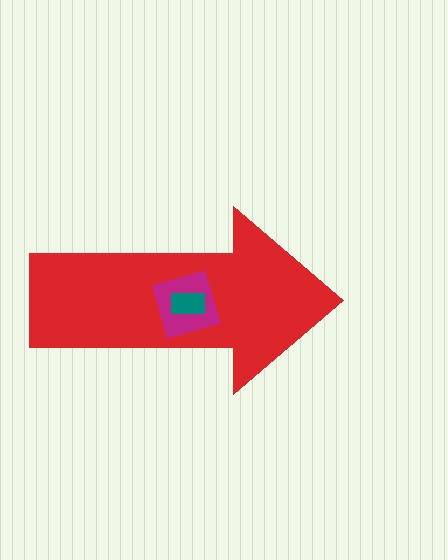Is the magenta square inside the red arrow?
Yes.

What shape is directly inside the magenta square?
The teal rectangle.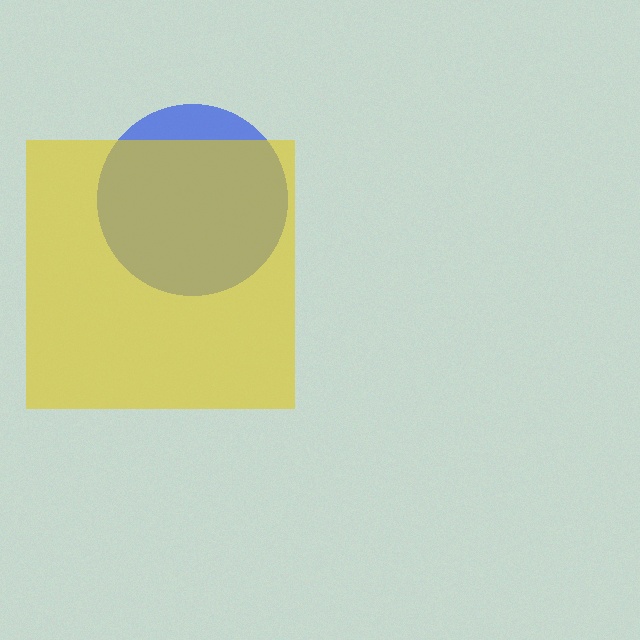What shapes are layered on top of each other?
The layered shapes are: a blue circle, a yellow square.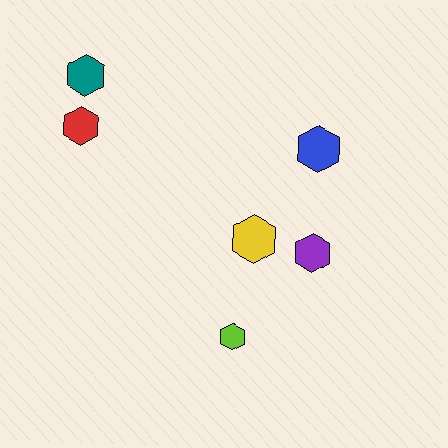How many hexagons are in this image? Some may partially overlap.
There are 6 hexagons.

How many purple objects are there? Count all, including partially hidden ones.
There is 1 purple object.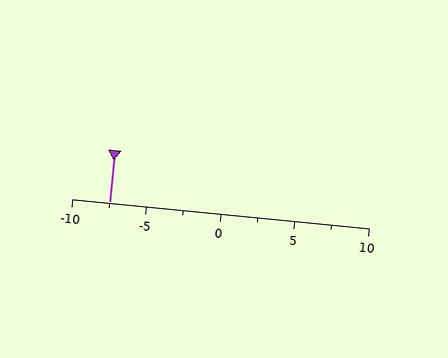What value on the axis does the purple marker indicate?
The marker indicates approximately -7.5.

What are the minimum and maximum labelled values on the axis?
The axis runs from -10 to 10.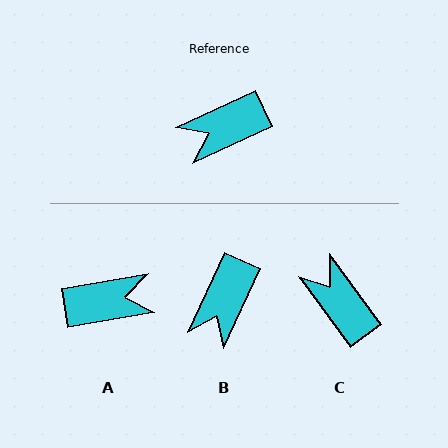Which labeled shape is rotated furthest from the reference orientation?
A, about 164 degrees away.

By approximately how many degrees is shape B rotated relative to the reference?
Approximately 40 degrees counter-clockwise.